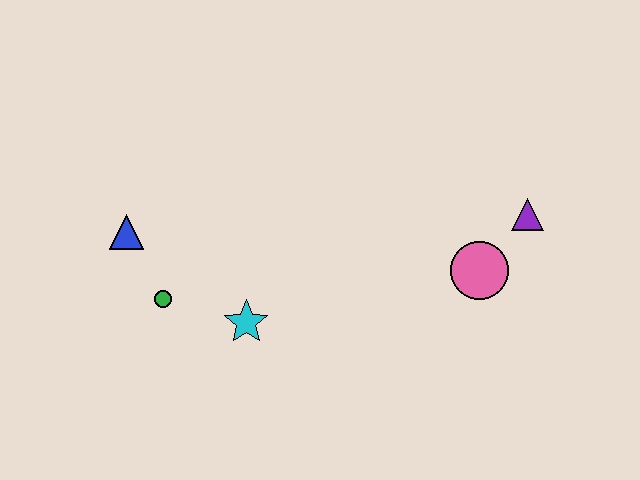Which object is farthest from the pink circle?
The blue triangle is farthest from the pink circle.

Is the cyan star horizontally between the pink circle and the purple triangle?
No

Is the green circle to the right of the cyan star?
No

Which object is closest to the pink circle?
The purple triangle is closest to the pink circle.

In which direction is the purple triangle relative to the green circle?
The purple triangle is to the right of the green circle.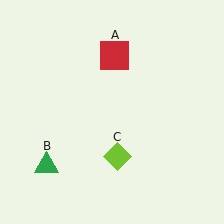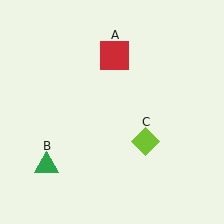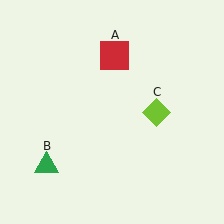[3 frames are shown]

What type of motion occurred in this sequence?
The lime diamond (object C) rotated counterclockwise around the center of the scene.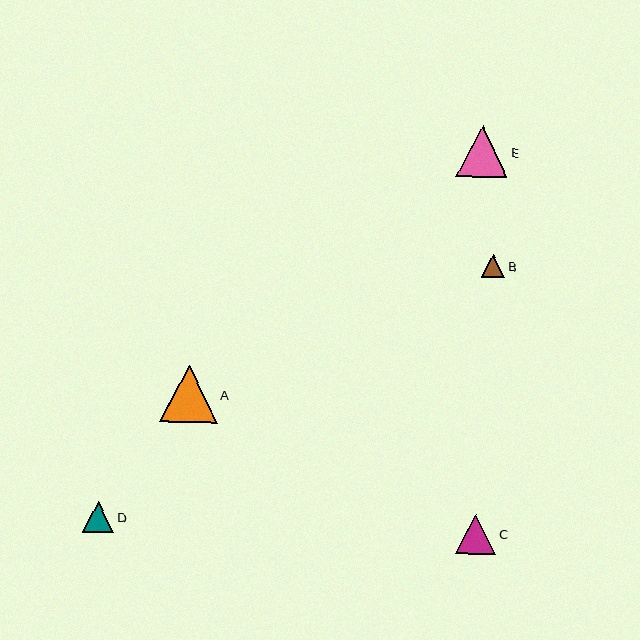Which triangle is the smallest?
Triangle B is the smallest with a size of approximately 24 pixels.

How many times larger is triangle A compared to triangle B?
Triangle A is approximately 2.4 times the size of triangle B.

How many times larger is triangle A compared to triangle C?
Triangle A is approximately 1.4 times the size of triangle C.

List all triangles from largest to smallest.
From largest to smallest: A, E, C, D, B.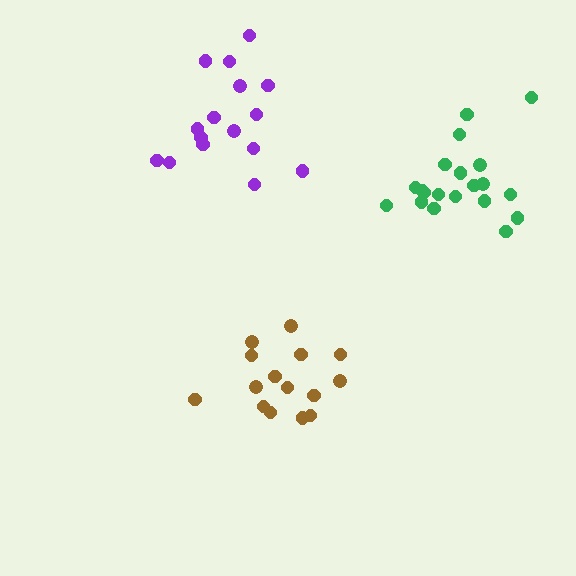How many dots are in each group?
Group 1: 15 dots, Group 2: 20 dots, Group 3: 16 dots (51 total).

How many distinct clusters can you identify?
There are 3 distinct clusters.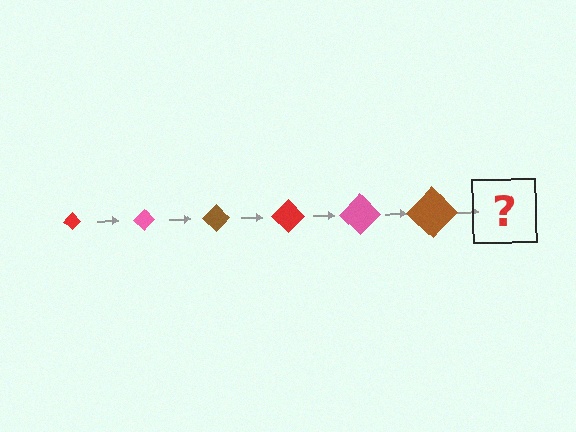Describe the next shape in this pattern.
It should be a red diamond, larger than the previous one.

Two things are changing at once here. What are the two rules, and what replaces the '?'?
The two rules are that the diamond grows larger each step and the color cycles through red, pink, and brown. The '?' should be a red diamond, larger than the previous one.